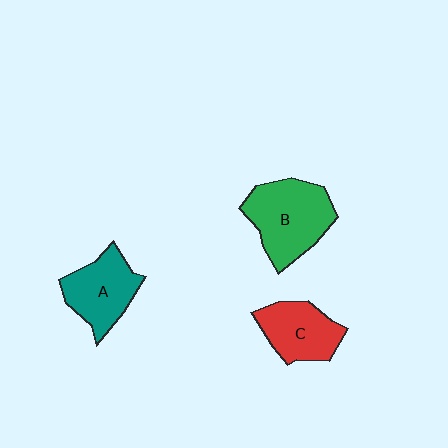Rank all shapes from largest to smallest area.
From largest to smallest: B (green), A (teal), C (red).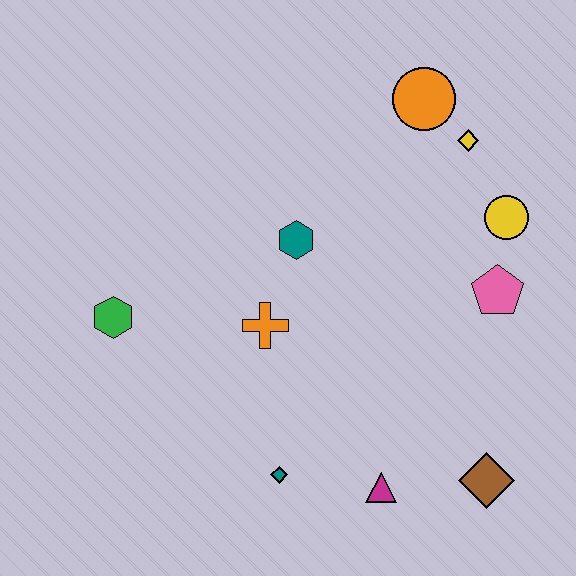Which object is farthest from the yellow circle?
The green hexagon is farthest from the yellow circle.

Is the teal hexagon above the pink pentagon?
Yes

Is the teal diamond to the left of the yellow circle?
Yes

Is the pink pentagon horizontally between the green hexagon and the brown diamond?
No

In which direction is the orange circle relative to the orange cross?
The orange circle is above the orange cross.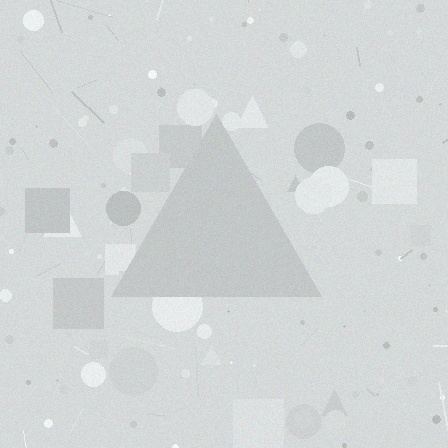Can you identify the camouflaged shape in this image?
The camouflaged shape is a triangle.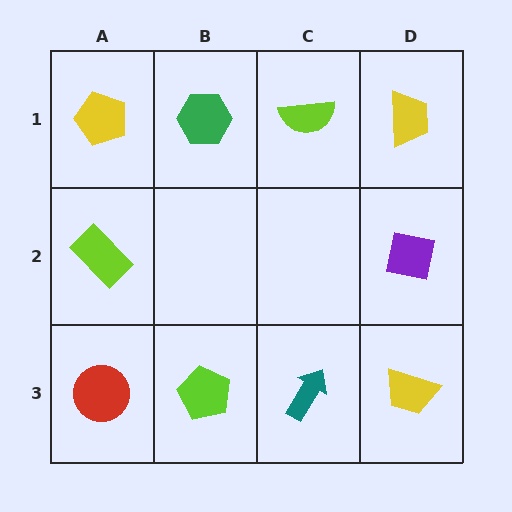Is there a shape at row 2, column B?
No, that cell is empty.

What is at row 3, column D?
A yellow trapezoid.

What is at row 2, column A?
A lime rectangle.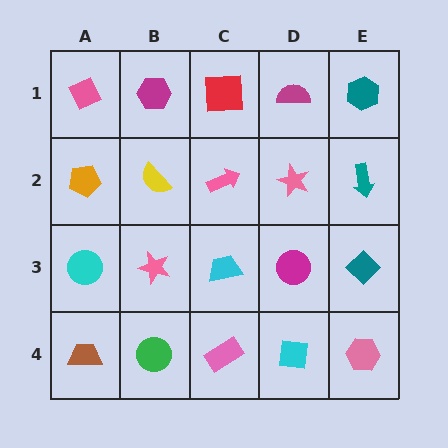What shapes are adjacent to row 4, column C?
A cyan trapezoid (row 3, column C), a green circle (row 4, column B), a cyan square (row 4, column D).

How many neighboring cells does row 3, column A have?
3.